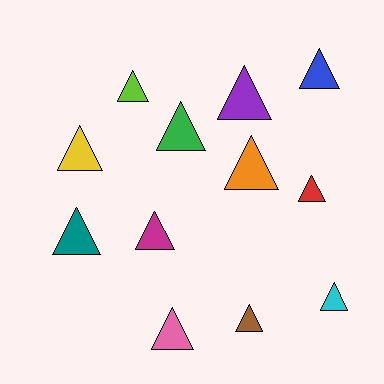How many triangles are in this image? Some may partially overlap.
There are 12 triangles.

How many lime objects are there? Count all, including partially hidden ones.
There is 1 lime object.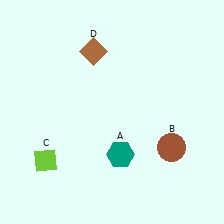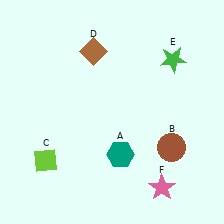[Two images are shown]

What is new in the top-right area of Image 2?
A green star (E) was added in the top-right area of Image 2.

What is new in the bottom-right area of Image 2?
A pink star (F) was added in the bottom-right area of Image 2.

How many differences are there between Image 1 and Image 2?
There are 2 differences between the two images.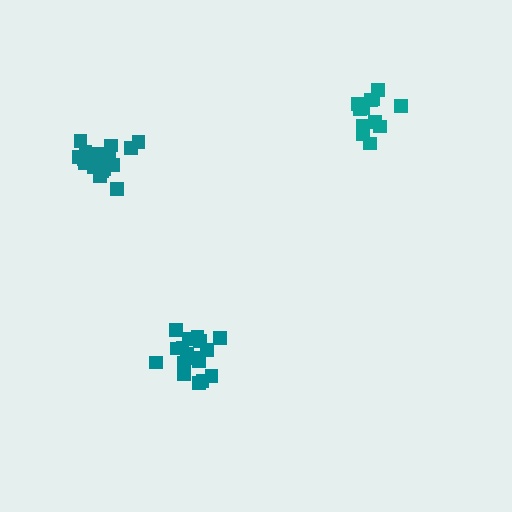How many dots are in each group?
Group 1: 17 dots, Group 2: 12 dots, Group 3: 17 dots (46 total).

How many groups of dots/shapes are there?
There are 3 groups.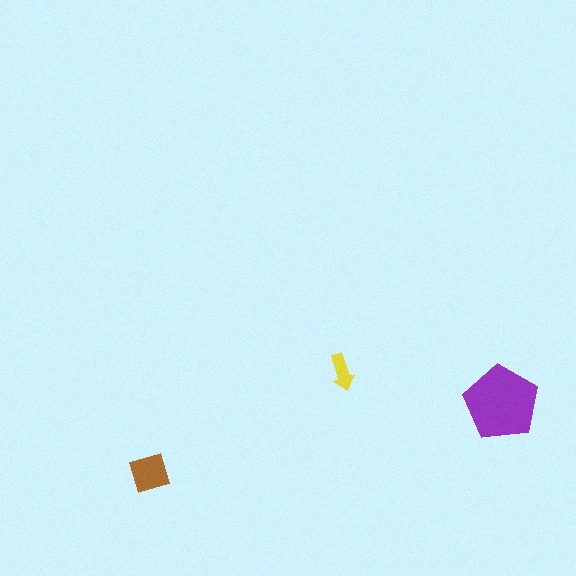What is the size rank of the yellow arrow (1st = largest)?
3rd.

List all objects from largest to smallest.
The purple pentagon, the brown diamond, the yellow arrow.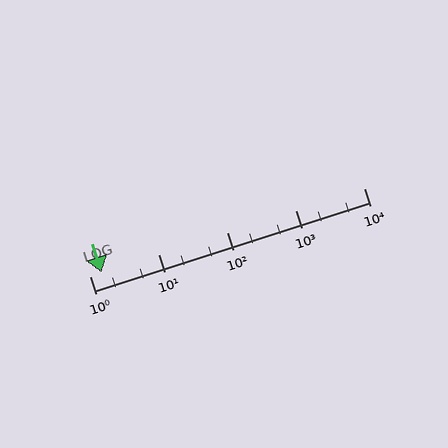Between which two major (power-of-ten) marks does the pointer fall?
The pointer is between 1 and 10.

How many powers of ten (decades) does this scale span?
The scale spans 4 decades, from 1 to 10000.